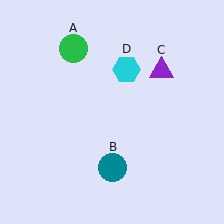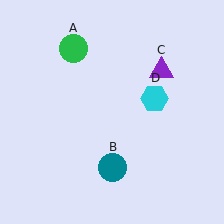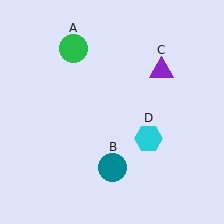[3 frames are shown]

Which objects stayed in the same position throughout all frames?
Green circle (object A) and teal circle (object B) and purple triangle (object C) remained stationary.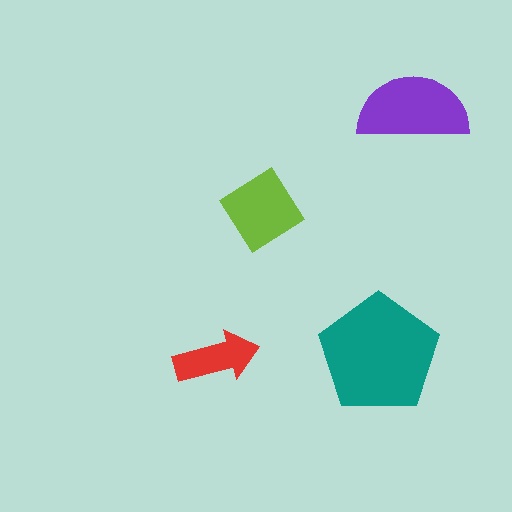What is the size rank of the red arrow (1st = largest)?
4th.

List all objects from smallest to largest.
The red arrow, the lime diamond, the purple semicircle, the teal pentagon.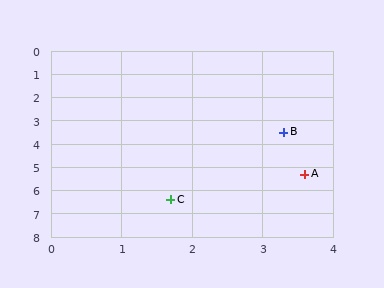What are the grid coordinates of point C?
Point C is at approximately (1.7, 6.4).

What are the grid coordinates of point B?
Point B is at approximately (3.3, 3.5).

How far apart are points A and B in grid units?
Points A and B are about 1.8 grid units apart.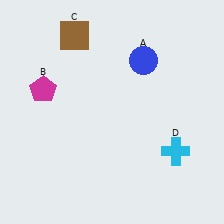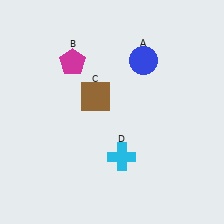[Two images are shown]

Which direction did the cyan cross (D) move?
The cyan cross (D) moved left.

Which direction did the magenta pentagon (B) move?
The magenta pentagon (B) moved right.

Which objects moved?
The objects that moved are: the magenta pentagon (B), the brown square (C), the cyan cross (D).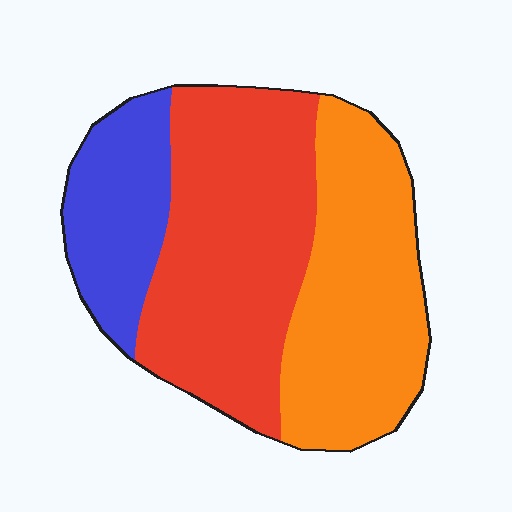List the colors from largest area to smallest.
From largest to smallest: red, orange, blue.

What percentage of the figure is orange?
Orange covers around 35% of the figure.